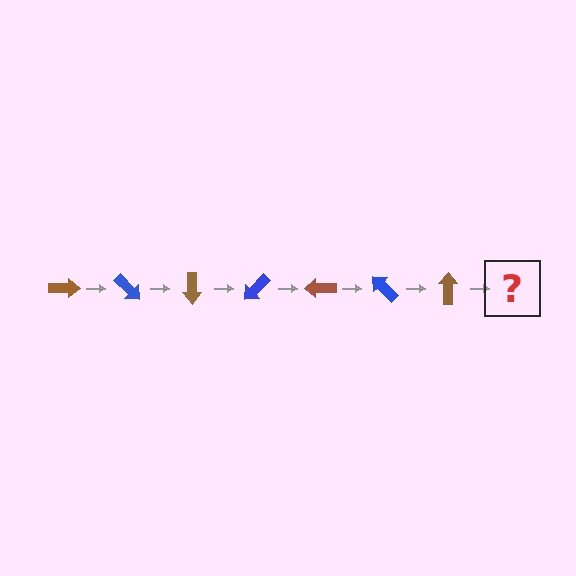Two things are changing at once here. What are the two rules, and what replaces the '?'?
The two rules are that it rotates 45 degrees each step and the color cycles through brown and blue. The '?' should be a blue arrow, rotated 315 degrees from the start.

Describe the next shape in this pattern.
It should be a blue arrow, rotated 315 degrees from the start.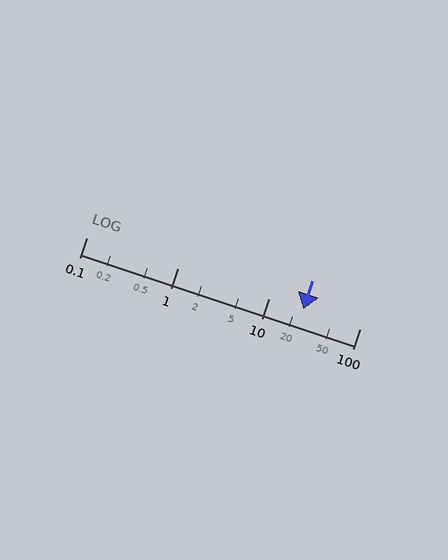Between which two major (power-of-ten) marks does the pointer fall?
The pointer is between 10 and 100.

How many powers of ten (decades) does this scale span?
The scale spans 3 decades, from 0.1 to 100.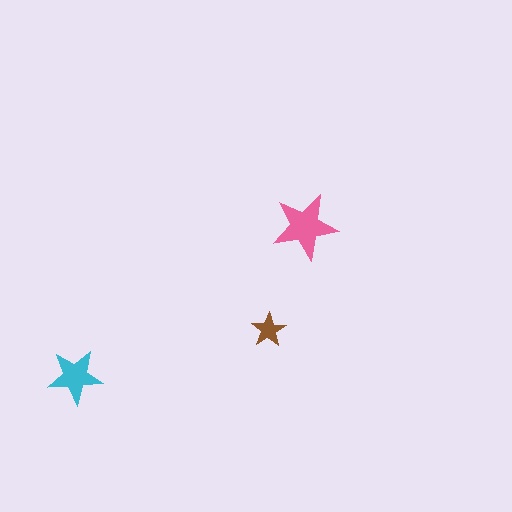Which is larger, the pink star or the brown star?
The pink one.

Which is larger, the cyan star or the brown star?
The cyan one.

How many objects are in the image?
There are 3 objects in the image.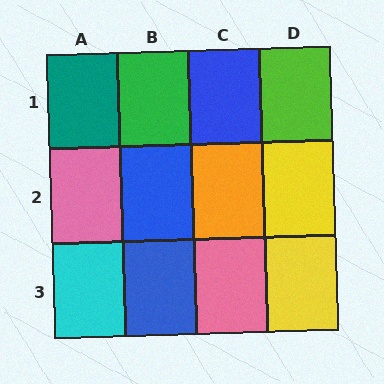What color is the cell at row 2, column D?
Yellow.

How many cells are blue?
3 cells are blue.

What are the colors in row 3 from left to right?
Cyan, blue, pink, yellow.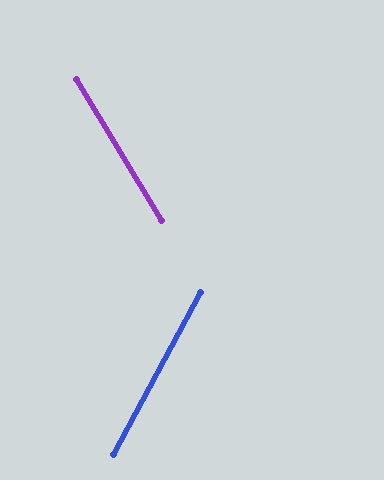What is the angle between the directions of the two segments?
Approximately 59 degrees.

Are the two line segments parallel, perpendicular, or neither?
Neither parallel nor perpendicular — they differ by about 59°.